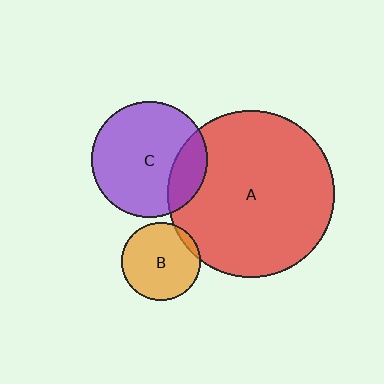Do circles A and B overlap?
Yes.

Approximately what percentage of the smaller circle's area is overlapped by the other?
Approximately 5%.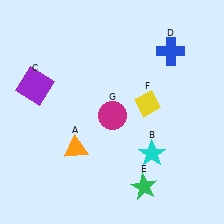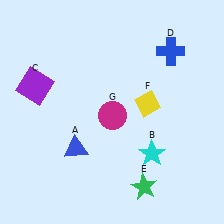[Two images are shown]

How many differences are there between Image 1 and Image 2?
There is 1 difference between the two images.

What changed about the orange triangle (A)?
In Image 1, A is orange. In Image 2, it changed to blue.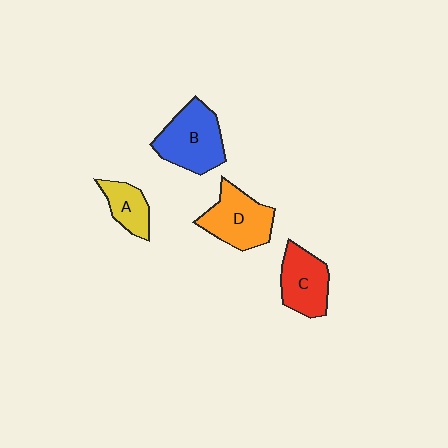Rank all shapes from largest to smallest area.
From largest to smallest: B (blue), D (orange), C (red), A (yellow).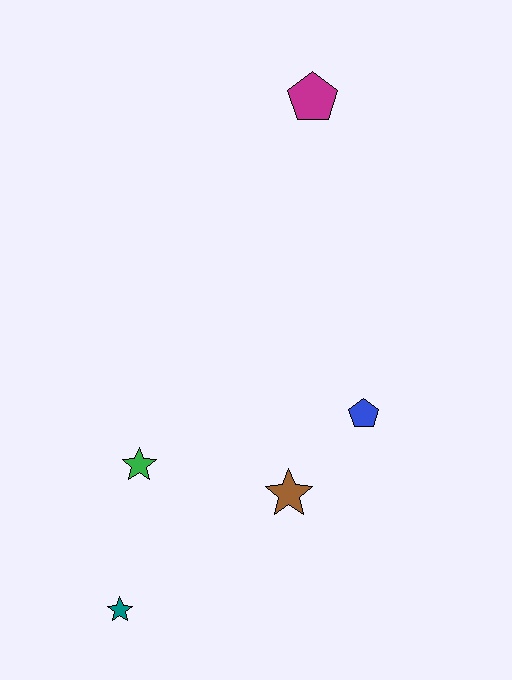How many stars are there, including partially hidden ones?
There are 3 stars.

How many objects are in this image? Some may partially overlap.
There are 5 objects.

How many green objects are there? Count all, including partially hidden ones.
There is 1 green object.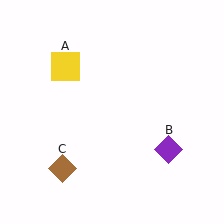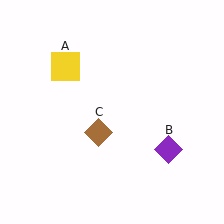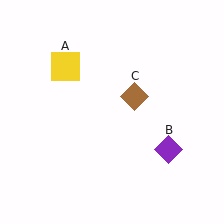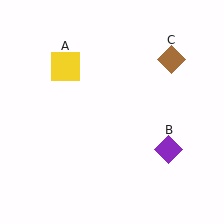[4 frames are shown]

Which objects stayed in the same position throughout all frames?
Yellow square (object A) and purple diamond (object B) remained stationary.